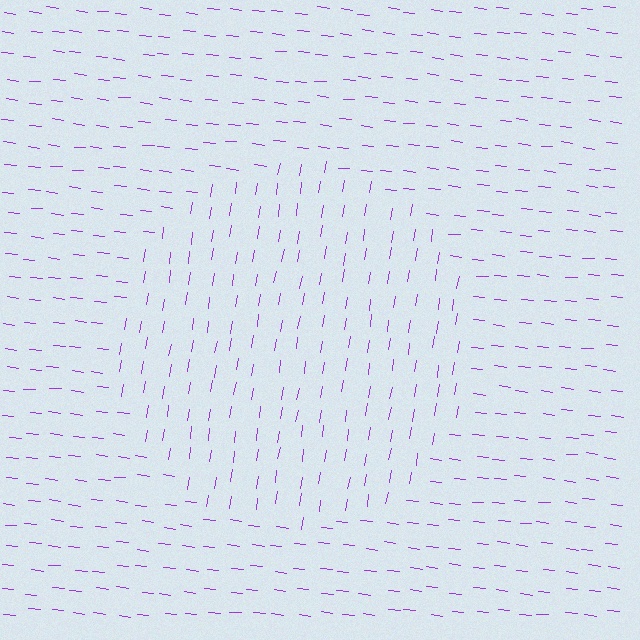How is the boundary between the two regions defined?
The boundary is defined purely by a change in line orientation (approximately 87 degrees difference). All lines are the same color and thickness.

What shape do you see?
I see a circle.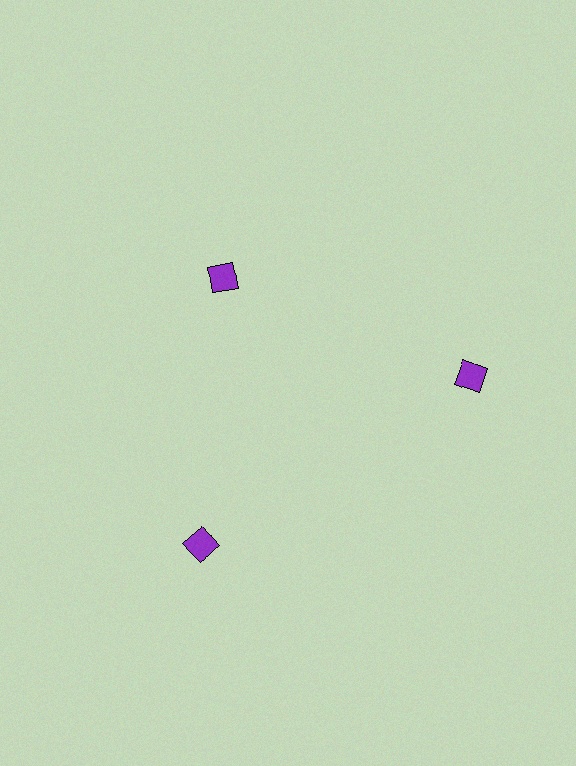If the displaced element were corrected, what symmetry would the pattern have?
It would have 3-fold rotational symmetry — the pattern would map onto itself every 120 degrees.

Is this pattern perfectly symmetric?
No. The 3 purple diamonds are arranged in a ring, but one element near the 11 o'clock position is pulled inward toward the center, breaking the 3-fold rotational symmetry.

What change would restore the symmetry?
The symmetry would be restored by moving it outward, back onto the ring so that all 3 diamonds sit at equal angles and equal distance from the center.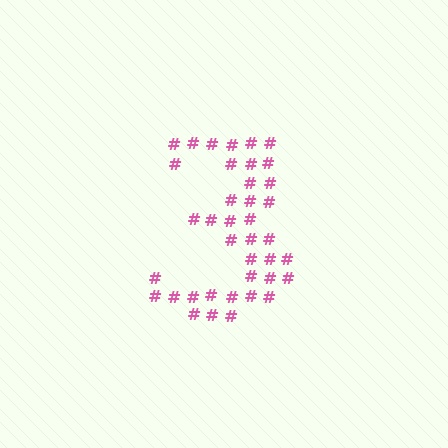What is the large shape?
The large shape is the digit 3.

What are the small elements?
The small elements are hash symbols.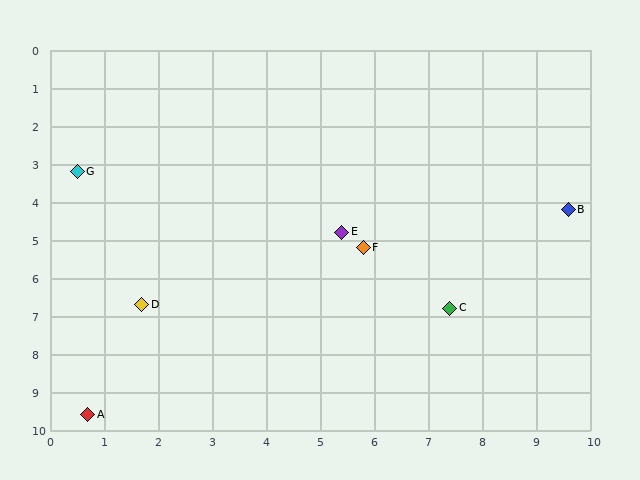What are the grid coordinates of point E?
Point E is at approximately (5.4, 4.8).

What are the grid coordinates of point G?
Point G is at approximately (0.5, 3.2).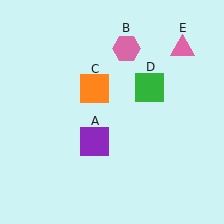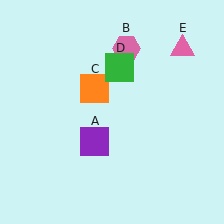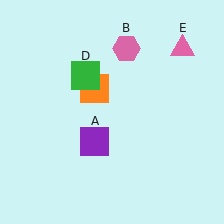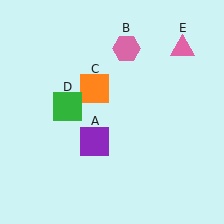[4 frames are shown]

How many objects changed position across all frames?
1 object changed position: green square (object D).